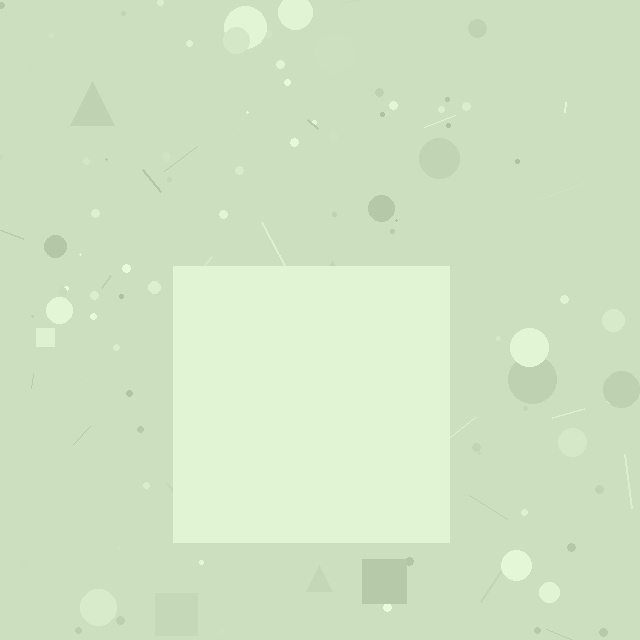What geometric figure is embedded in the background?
A square is embedded in the background.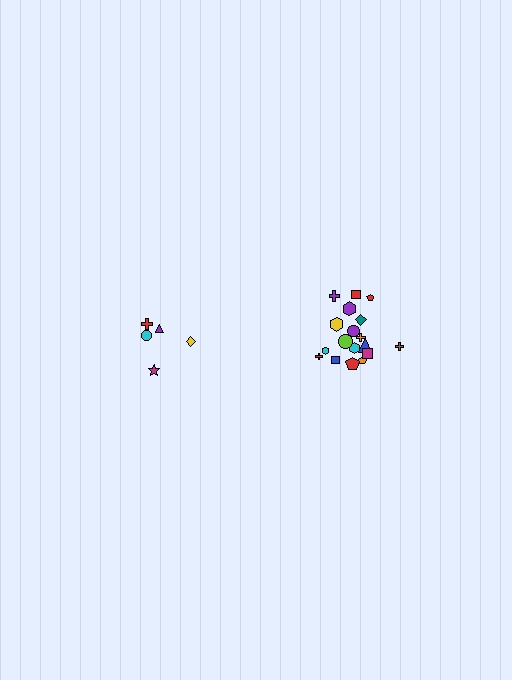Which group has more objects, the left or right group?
The right group.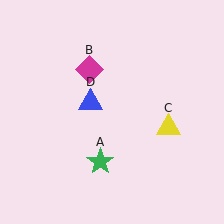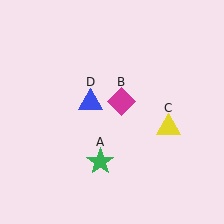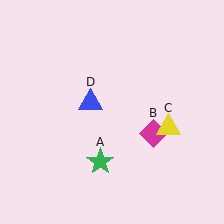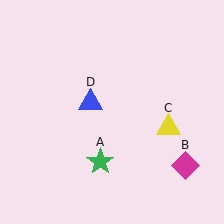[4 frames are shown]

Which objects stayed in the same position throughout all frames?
Green star (object A) and yellow triangle (object C) and blue triangle (object D) remained stationary.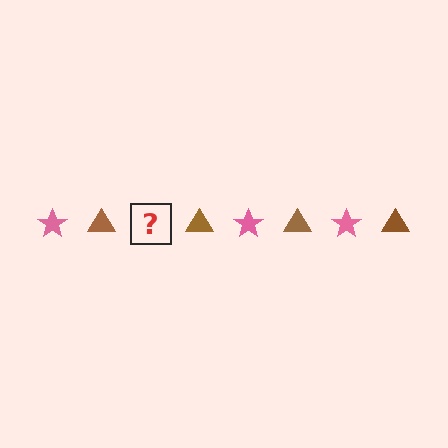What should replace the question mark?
The question mark should be replaced with a pink star.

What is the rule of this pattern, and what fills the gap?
The rule is that the pattern alternates between pink star and brown triangle. The gap should be filled with a pink star.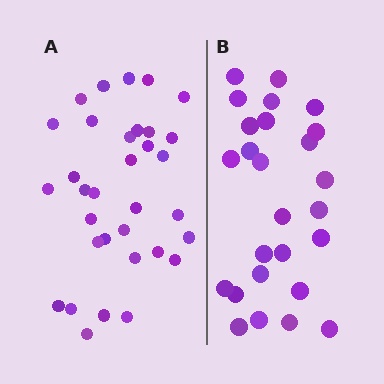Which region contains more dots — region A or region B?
Region A (the left region) has more dots.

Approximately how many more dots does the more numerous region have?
Region A has roughly 8 or so more dots than region B.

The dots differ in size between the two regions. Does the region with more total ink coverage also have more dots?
No. Region B has more total ink coverage because its dots are larger, but region A actually contains more individual dots. Total area can be misleading — the number of items is what matters here.